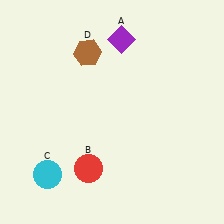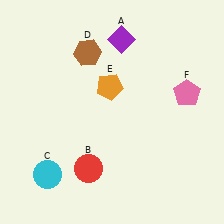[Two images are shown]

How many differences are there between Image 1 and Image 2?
There are 2 differences between the two images.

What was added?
An orange pentagon (E), a pink pentagon (F) were added in Image 2.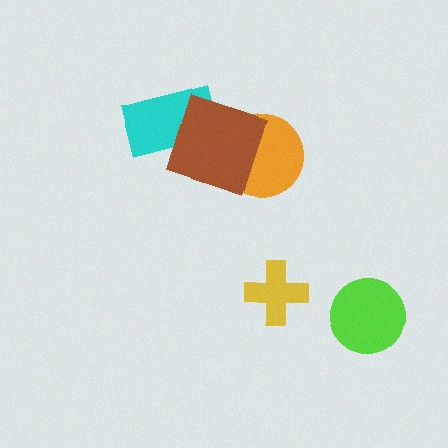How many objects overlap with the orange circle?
1 object overlaps with the orange circle.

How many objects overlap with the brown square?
2 objects overlap with the brown square.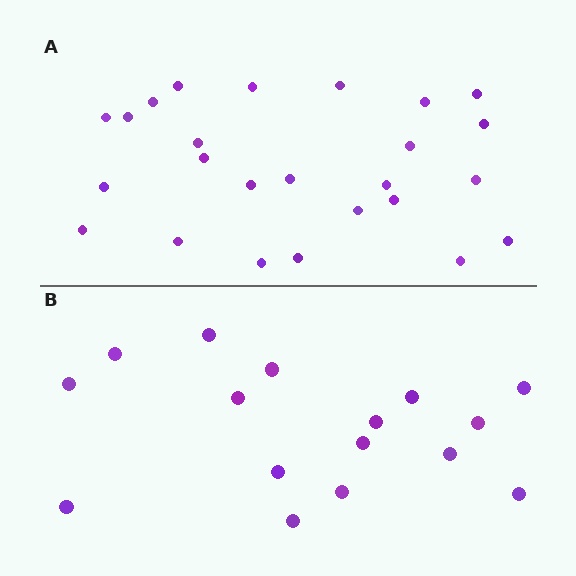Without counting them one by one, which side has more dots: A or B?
Region A (the top region) has more dots.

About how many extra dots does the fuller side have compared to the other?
Region A has roughly 8 or so more dots than region B.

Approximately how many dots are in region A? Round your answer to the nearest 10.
About 20 dots. (The exact count is 25, which rounds to 20.)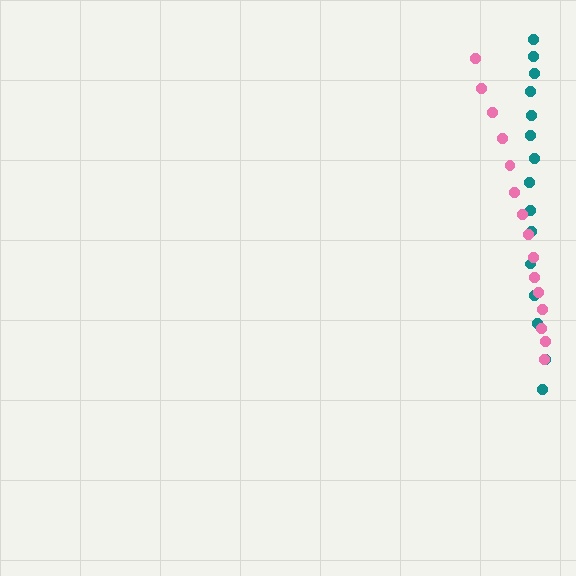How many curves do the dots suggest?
There are 2 distinct paths.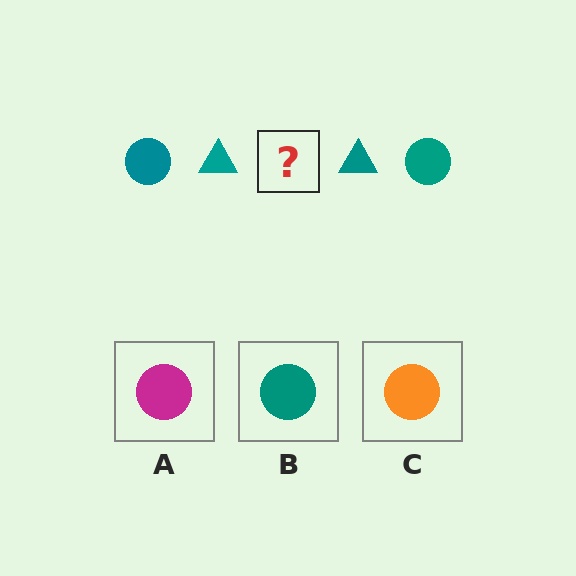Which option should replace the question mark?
Option B.